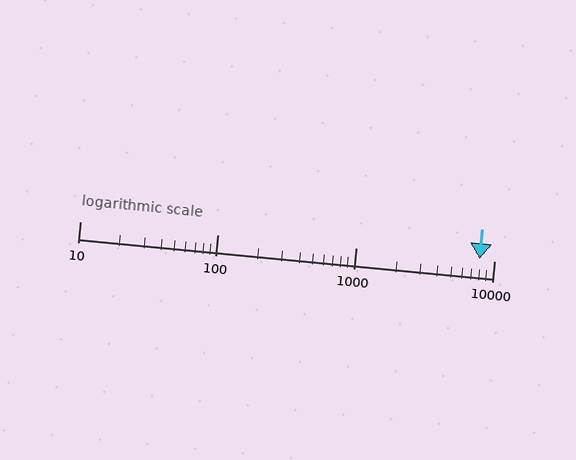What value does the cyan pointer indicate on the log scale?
The pointer indicates approximately 7800.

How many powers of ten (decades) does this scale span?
The scale spans 3 decades, from 10 to 10000.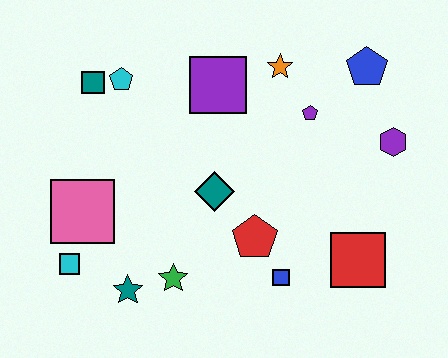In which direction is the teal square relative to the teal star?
The teal square is above the teal star.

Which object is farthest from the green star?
The blue pentagon is farthest from the green star.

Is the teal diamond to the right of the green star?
Yes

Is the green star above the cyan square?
No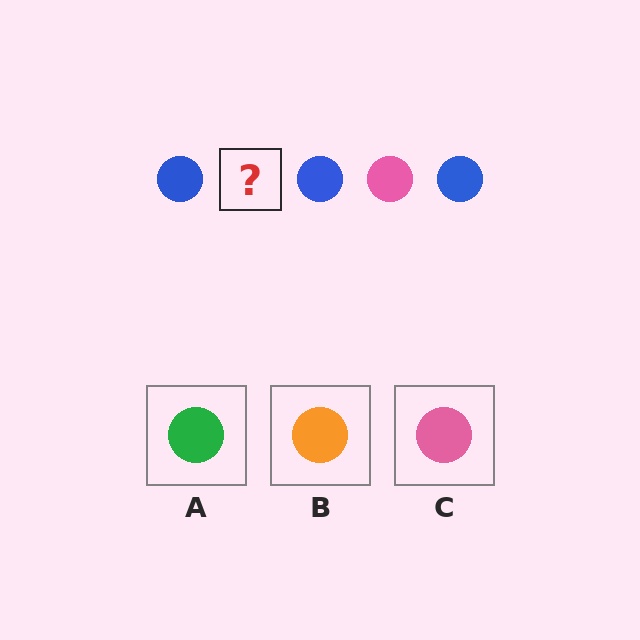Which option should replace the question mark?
Option C.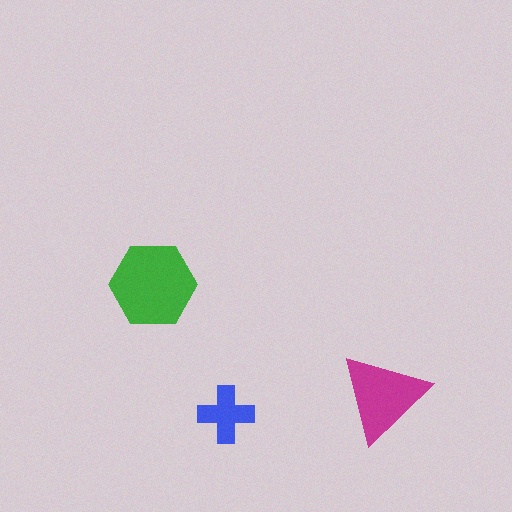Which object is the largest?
The green hexagon.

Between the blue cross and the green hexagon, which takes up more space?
The green hexagon.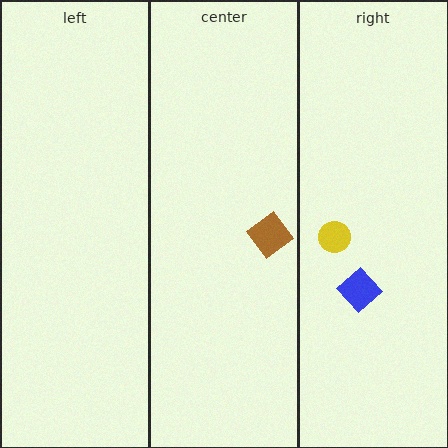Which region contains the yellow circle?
The right region.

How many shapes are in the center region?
1.